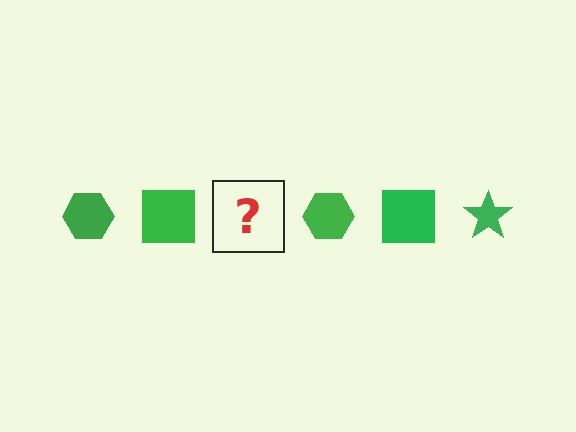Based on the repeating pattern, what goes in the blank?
The blank should be a green star.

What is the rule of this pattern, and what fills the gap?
The rule is that the pattern cycles through hexagon, square, star shapes in green. The gap should be filled with a green star.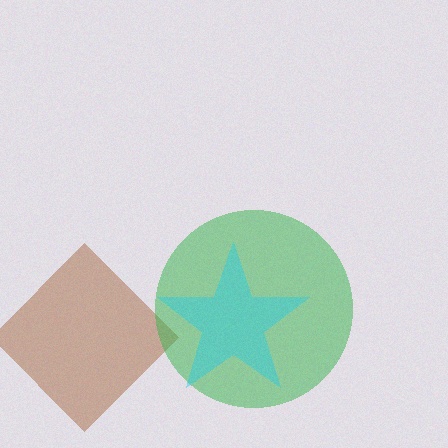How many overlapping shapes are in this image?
There are 3 overlapping shapes in the image.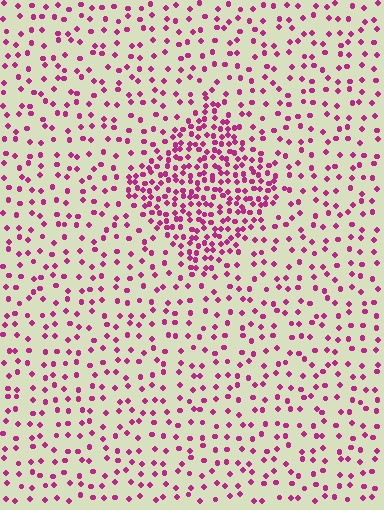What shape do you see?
I see a diamond.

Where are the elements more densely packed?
The elements are more densely packed inside the diamond boundary.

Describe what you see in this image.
The image contains small magenta elements arranged at two different densities. A diamond-shaped region is visible where the elements are more densely packed than the surrounding area.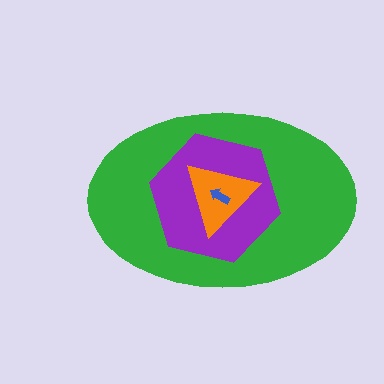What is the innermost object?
The blue arrow.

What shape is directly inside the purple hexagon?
The orange triangle.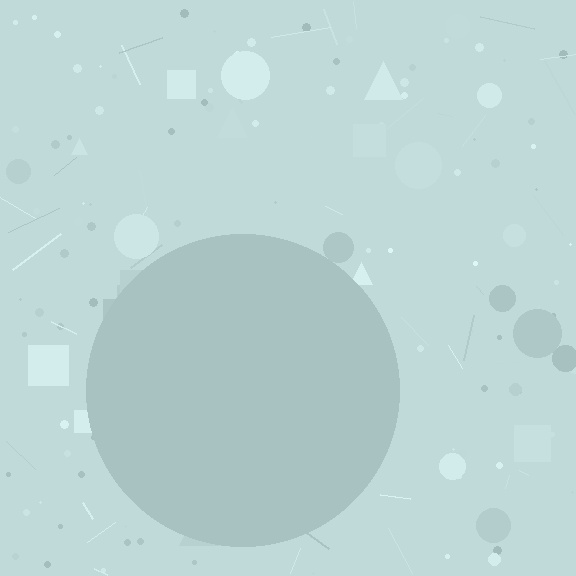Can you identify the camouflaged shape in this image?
The camouflaged shape is a circle.